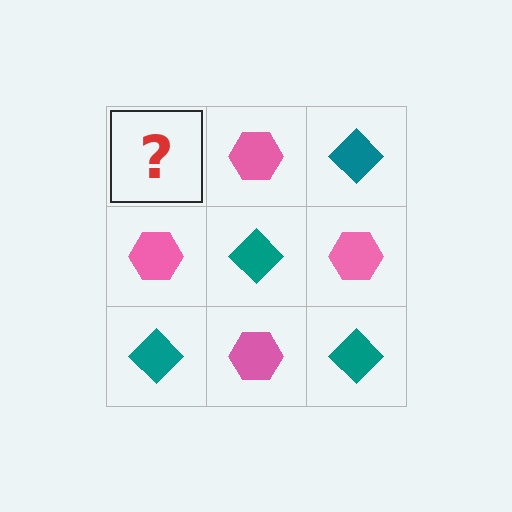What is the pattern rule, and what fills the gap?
The rule is that it alternates teal diamond and pink hexagon in a checkerboard pattern. The gap should be filled with a teal diamond.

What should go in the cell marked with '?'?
The missing cell should contain a teal diamond.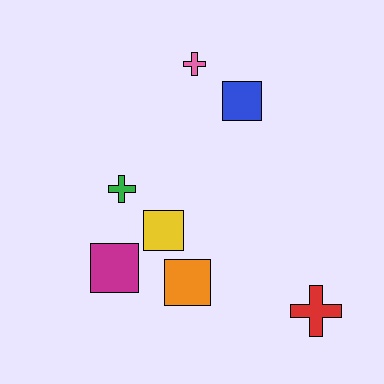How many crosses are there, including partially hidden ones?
There are 3 crosses.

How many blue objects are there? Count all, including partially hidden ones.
There is 1 blue object.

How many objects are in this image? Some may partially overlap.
There are 7 objects.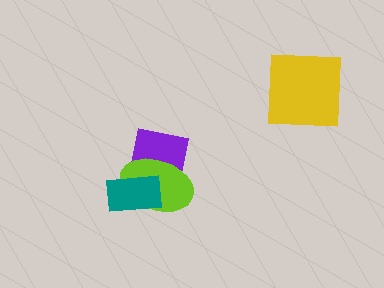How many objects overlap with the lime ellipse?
2 objects overlap with the lime ellipse.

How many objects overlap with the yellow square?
0 objects overlap with the yellow square.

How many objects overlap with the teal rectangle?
2 objects overlap with the teal rectangle.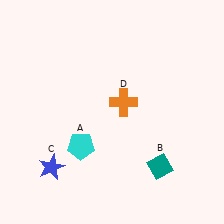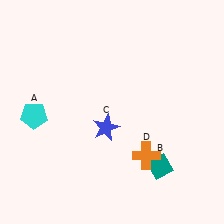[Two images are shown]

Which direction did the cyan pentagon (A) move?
The cyan pentagon (A) moved left.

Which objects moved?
The objects that moved are: the cyan pentagon (A), the blue star (C), the orange cross (D).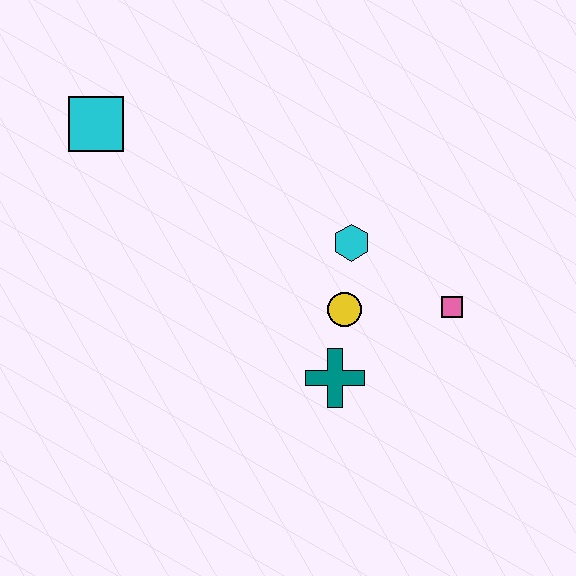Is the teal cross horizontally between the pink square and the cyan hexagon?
No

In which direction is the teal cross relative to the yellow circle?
The teal cross is below the yellow circle.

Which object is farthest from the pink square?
The cyan square is farthest from the pink square.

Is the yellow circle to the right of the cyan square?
Yes